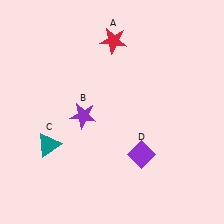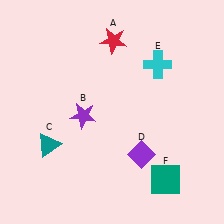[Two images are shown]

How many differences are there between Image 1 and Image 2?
There are 2 differences between the two images.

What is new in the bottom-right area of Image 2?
A teal square (F) was added in the bottom-right area of Image 2.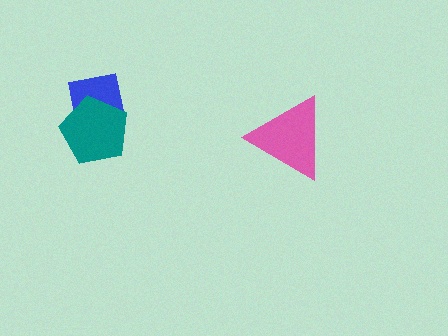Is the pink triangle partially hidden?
No, no other shape covers it.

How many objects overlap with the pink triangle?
0 objects overlap with the pink triangle.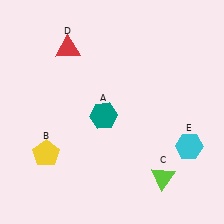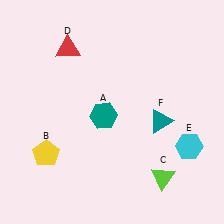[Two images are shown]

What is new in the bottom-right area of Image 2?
A teal triangle (F) was added in the bottom-right area of Image 2.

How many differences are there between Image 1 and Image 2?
There is 1 difference between the two images.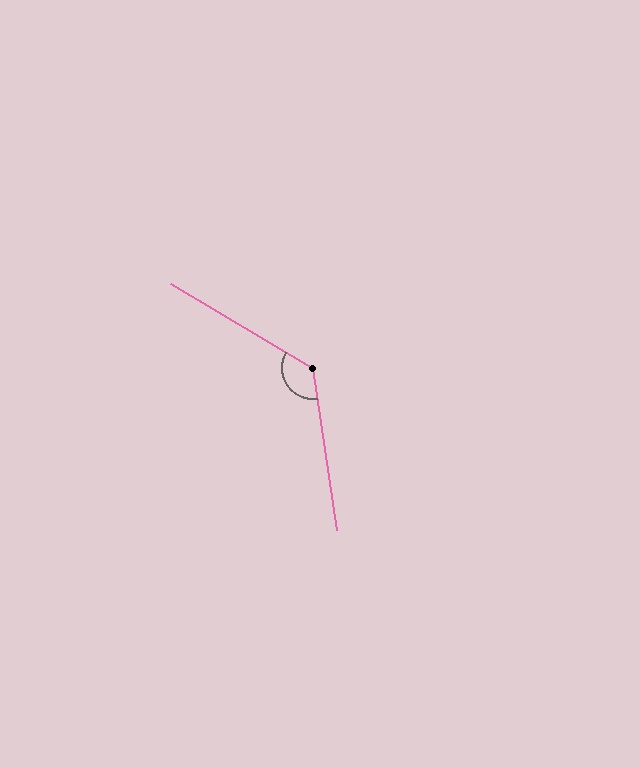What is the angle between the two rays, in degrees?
Approximately 129 degrees.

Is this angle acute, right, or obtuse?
It is obtuse.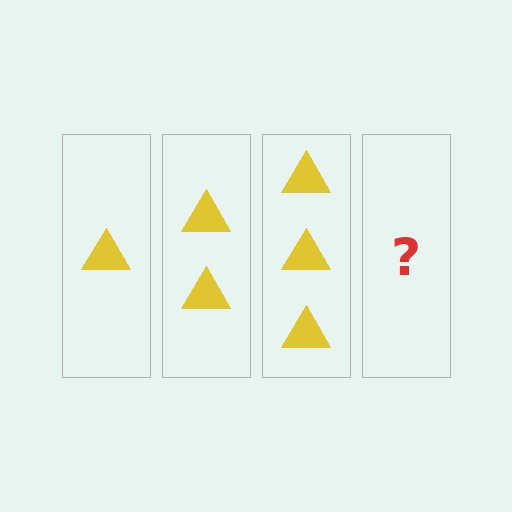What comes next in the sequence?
The next element should be 4 triangles.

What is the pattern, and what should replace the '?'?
The pattern is that each step adds one more triangle. The '?' should be 4 triangles.